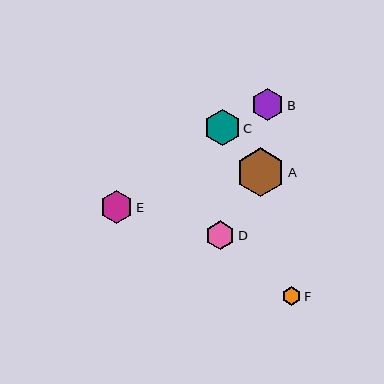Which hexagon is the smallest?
Hexagon F is the smallest with a size of approximately 18 pixels.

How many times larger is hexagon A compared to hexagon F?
Hexagon A is approximately 2.6 times the size of hexagon F.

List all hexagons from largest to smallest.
From largest to smallest: A, C, B, E, D, F.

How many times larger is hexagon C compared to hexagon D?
Hexagon C is approximately 1.3 times the size of hexagon D.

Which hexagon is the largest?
Hexagon A is the largest with a size of approximately 48 pixels.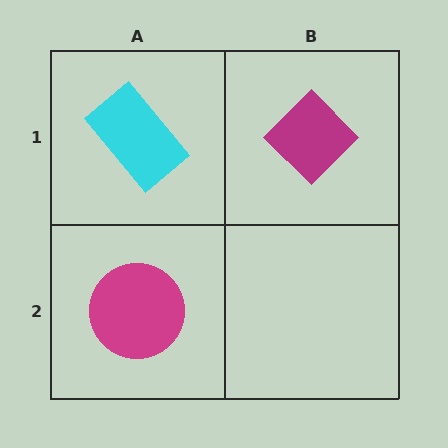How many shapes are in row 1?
2 shapes.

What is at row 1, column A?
A cyan rectangle.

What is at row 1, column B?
A magenta diamond.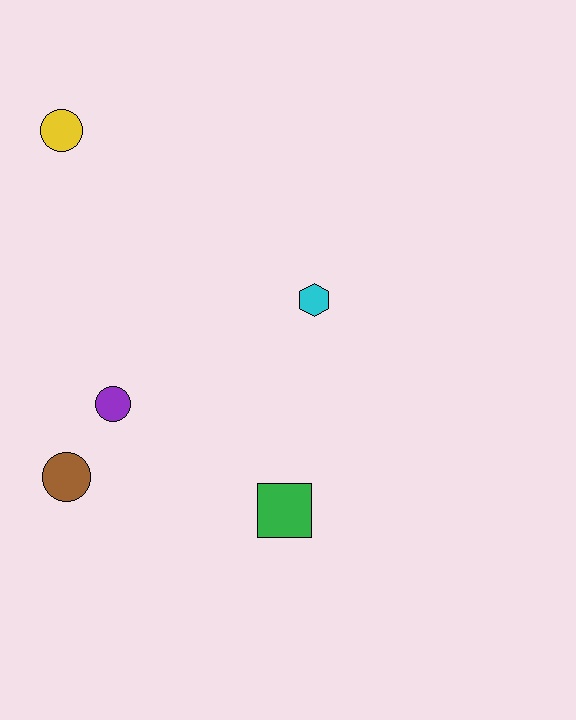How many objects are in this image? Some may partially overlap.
There are 5 objects.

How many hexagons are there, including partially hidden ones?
There is 1 hexagon.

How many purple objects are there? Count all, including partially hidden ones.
There is 1 purple object.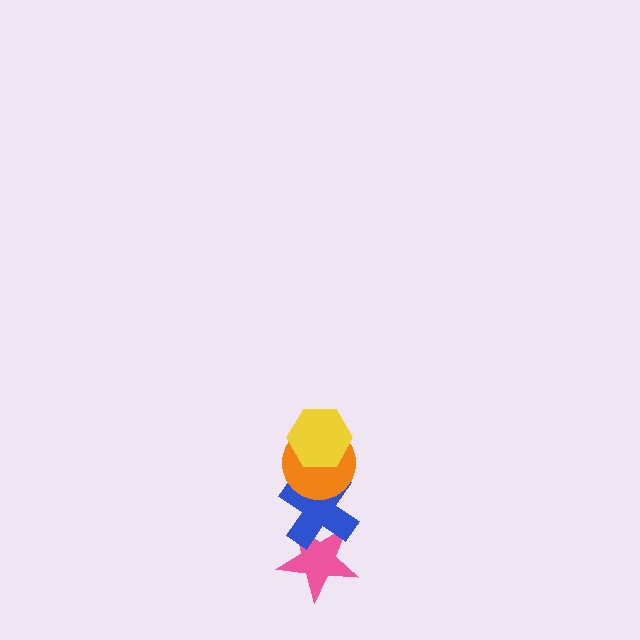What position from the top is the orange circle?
The orange circle is 2nd from the top.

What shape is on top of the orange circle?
The yellow hexagon is on top of the orange circle.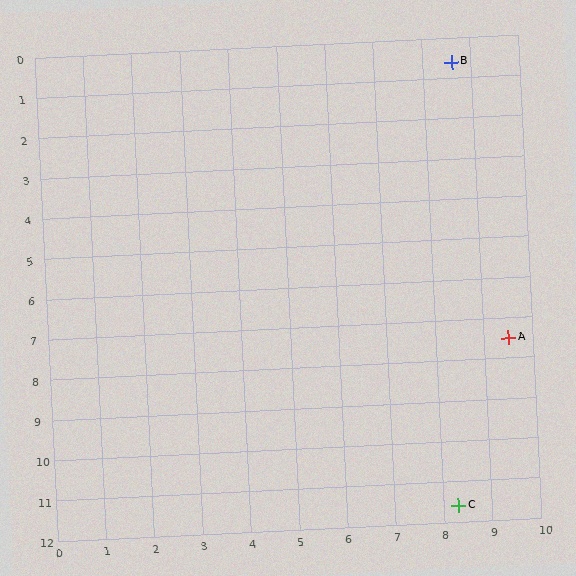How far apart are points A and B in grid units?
Points A and B are about 7.0 grid units apart.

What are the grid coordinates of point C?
Point C is at approximately (8.3, 11.6).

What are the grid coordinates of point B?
Point B is at approximately (8.6, 0.6).